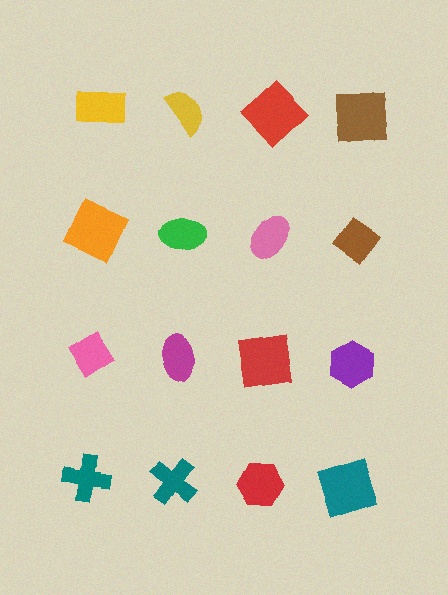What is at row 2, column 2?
A green ellipse.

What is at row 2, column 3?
A pink ellipse.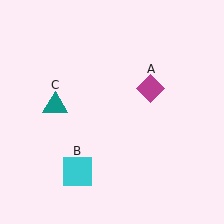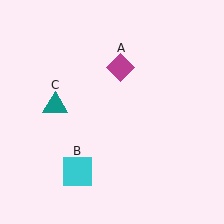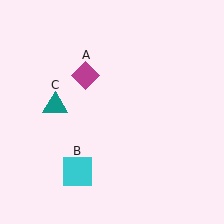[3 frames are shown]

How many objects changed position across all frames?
1 object changed position: magenta diamond (object A).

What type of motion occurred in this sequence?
The magenta diamond (object A) rotated counterclockwise around the center of the scene.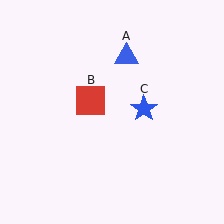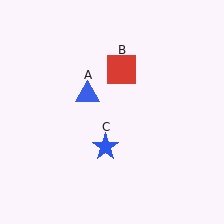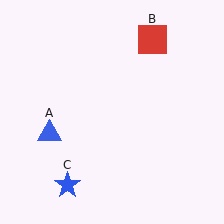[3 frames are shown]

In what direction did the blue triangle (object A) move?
The blue triangle (object A) moved down and to the left.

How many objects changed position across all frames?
3 objects changed position: blue triangle (object A), red square (object B), blue star (object C).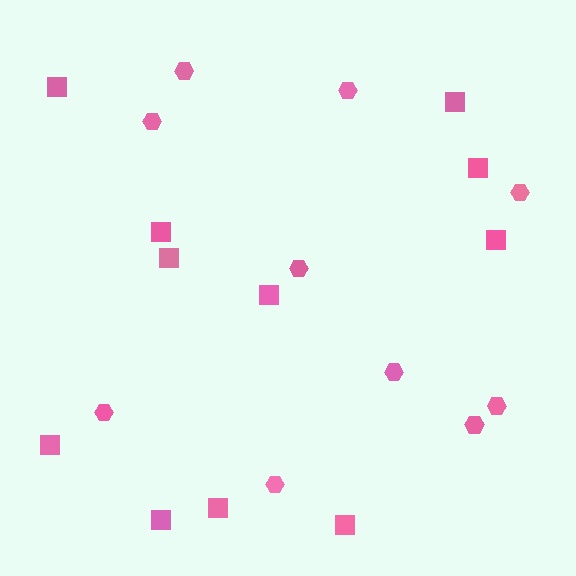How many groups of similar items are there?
There are 2 groups: one group of squares (11) and one group of hexagons (10).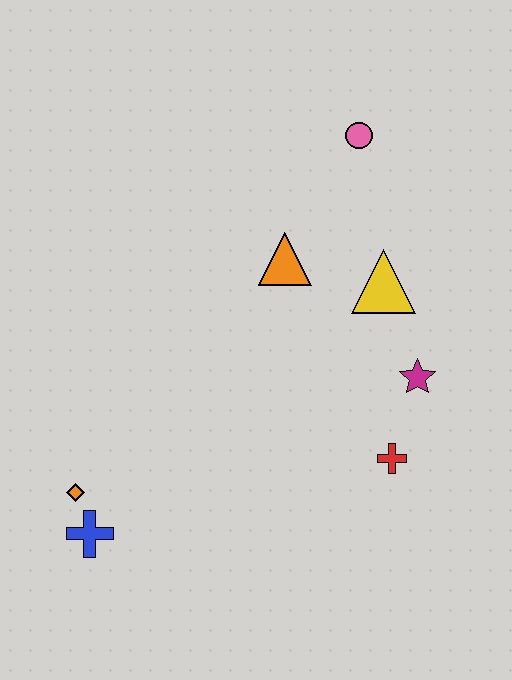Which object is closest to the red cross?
The magenta star is closest to the red cross.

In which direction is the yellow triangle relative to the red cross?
The yellow triangle is above the red cross.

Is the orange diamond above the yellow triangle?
No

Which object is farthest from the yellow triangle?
The blue cross is farthest from the yellow triangle.